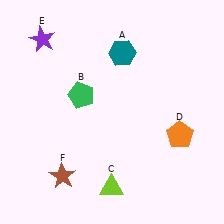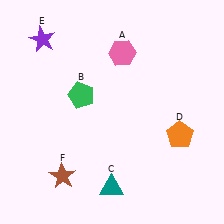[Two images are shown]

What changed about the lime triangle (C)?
In Image 1, C is lime. In Image 2, it changed to teal.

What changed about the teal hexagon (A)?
In Image 1, A is teal. In Image 2, it changed to pink.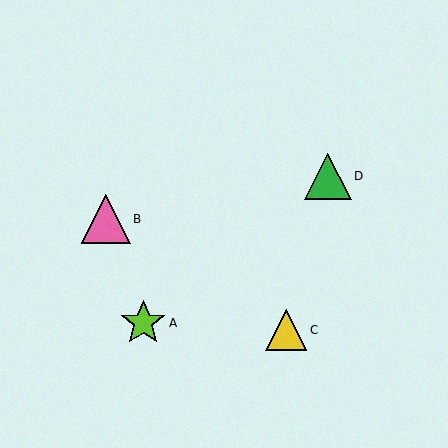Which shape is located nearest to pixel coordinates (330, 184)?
The green triangle (labeled D) at (328, 176) is nearest to that location.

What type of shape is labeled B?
Shape B is a pink triangle.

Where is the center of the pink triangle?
The center of the pink triangle is at (106, 219).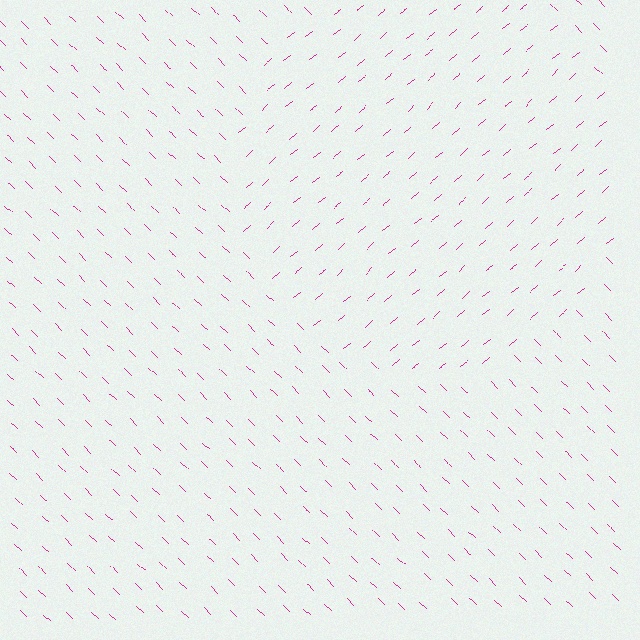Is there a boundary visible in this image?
Yes, there is a texture boundary formed by a change in line orientation.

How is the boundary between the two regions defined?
The boundary is defined purely by a change in line orientation (approximately 85 degrees difference). All lines are the same color and thickness.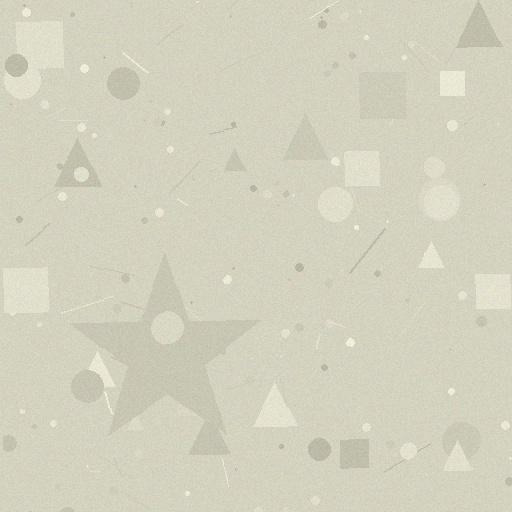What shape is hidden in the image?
A star is hidden in the image.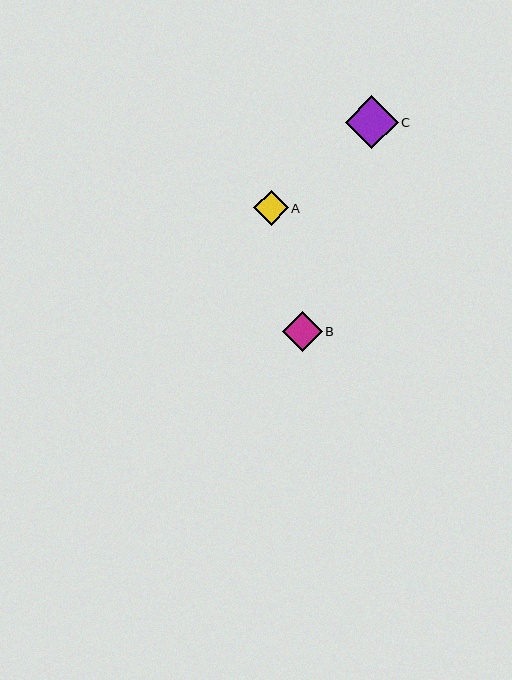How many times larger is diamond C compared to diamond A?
Diamond C is approximately 1.5 times the size of diamond A.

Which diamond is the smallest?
Diamond A is the smallest with a size of approximately 35 pixels.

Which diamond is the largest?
Diamond C is the largest with a size of approximately 53 pixels.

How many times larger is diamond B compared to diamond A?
Diamond B is approximately 1.2 times the size of diamond A.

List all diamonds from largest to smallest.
From largest to smallest: C, B, A.